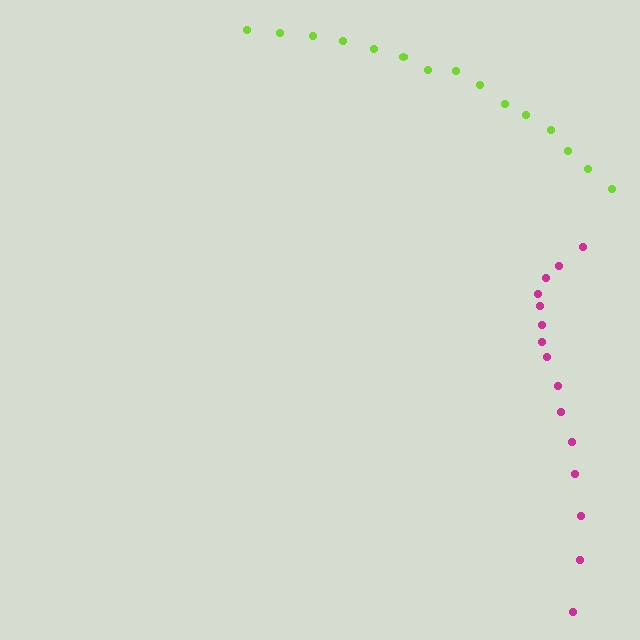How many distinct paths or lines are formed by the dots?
There are 2 distinct paths.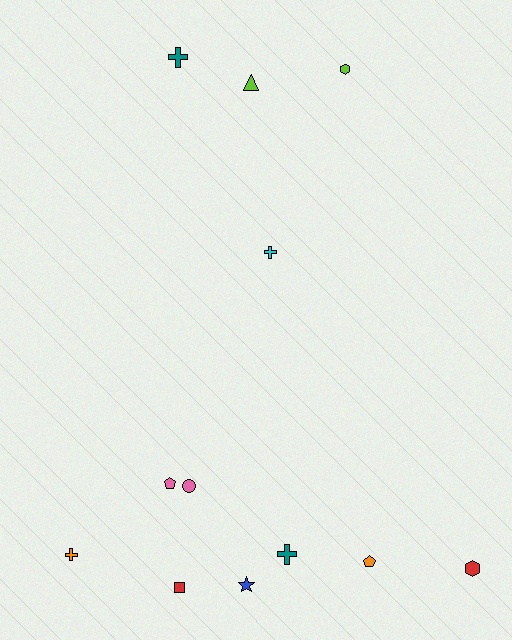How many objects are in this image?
There are 12 objects.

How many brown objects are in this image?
There are no brown objects.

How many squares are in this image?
There is 1 square.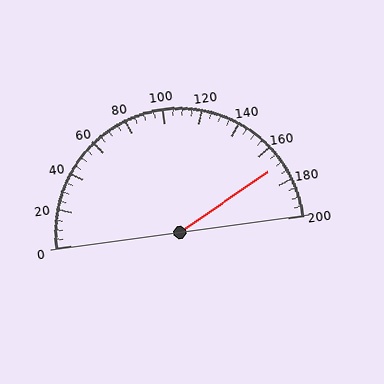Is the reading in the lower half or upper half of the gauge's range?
The reading is in the upper half of the range (0 to 200).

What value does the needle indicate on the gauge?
The needle indicates approximately 170.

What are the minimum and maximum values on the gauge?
The gauge ranges from 0 to 200.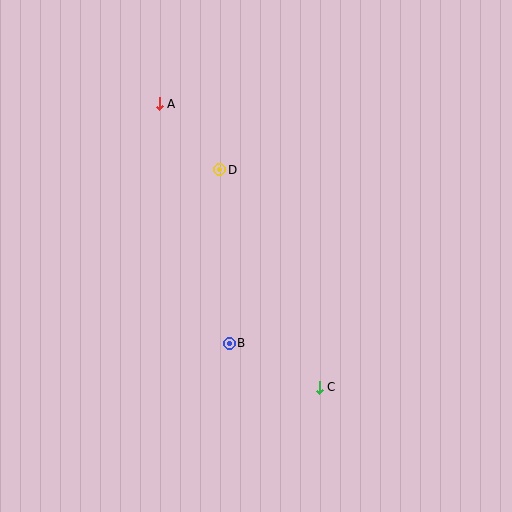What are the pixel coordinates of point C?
Point C is at (319, 387).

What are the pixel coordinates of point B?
Point B is at (229, 343).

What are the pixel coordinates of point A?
Point A is at (159, 104).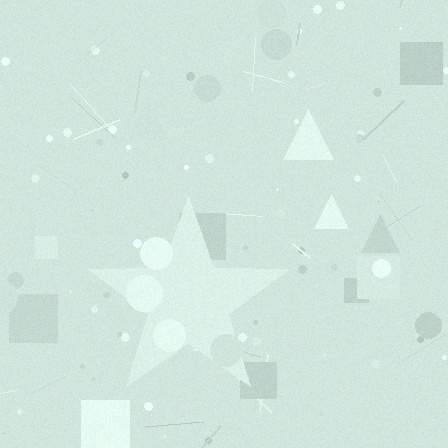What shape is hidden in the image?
A star is hidden in the image.